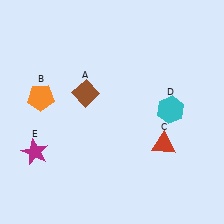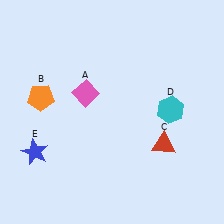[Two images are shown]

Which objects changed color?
A changed from brown to pink. E changed from magenta to blue.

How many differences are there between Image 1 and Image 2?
There are 2 differences between the two images.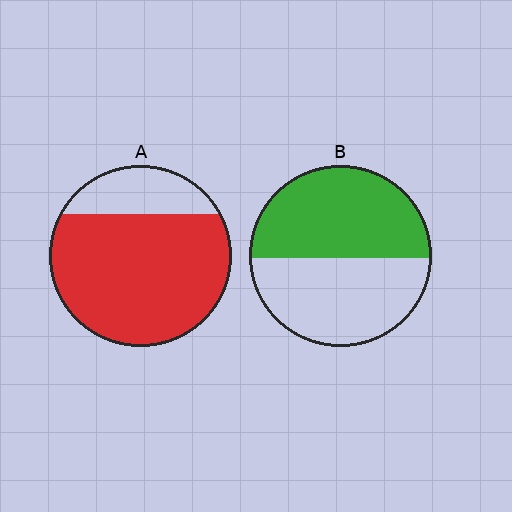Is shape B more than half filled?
Roughly half.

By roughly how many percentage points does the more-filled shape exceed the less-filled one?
By roughly 25 percentage points (A over B).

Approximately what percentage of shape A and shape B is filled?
A is approximately 80% and B is approximately 50%.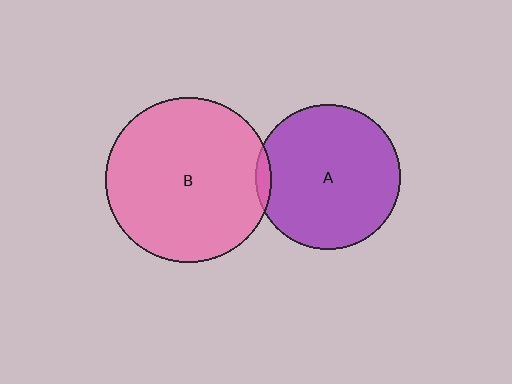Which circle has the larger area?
Circle B (pink).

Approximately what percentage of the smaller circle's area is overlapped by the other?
Approximately 5%.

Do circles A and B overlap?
Yes.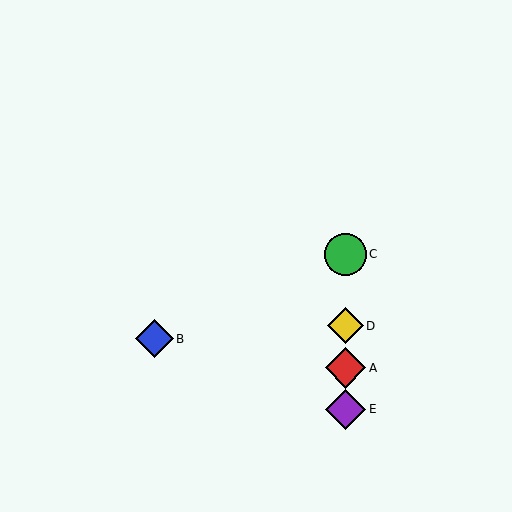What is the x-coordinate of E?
Object E is at x≈345.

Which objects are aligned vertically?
Objects A, C, D, E are aligned vertically.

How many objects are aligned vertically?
4 objects (A, C, D, E) are aligned vertically.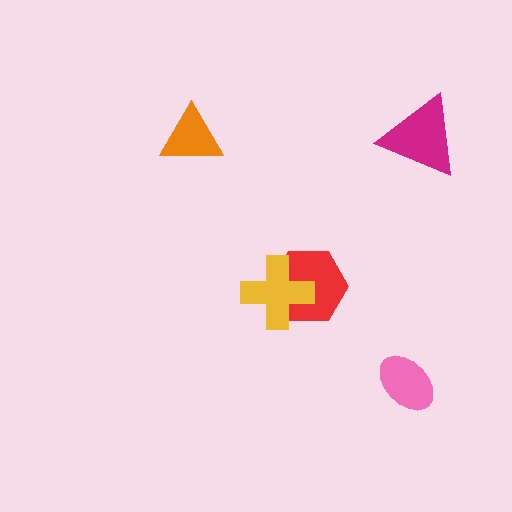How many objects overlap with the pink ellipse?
0 objects overlap with the pink ellipse.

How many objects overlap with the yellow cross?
1 object overlaps with the yellow cross.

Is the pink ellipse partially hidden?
No, no other shape covers it.